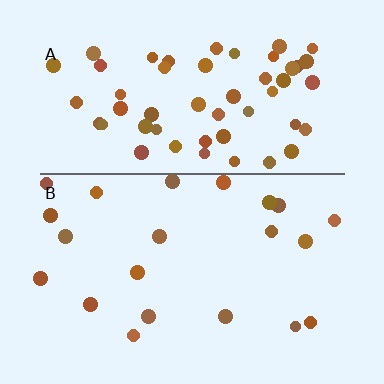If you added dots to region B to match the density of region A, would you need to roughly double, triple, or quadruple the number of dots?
Approximately triple.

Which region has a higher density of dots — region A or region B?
A (the top).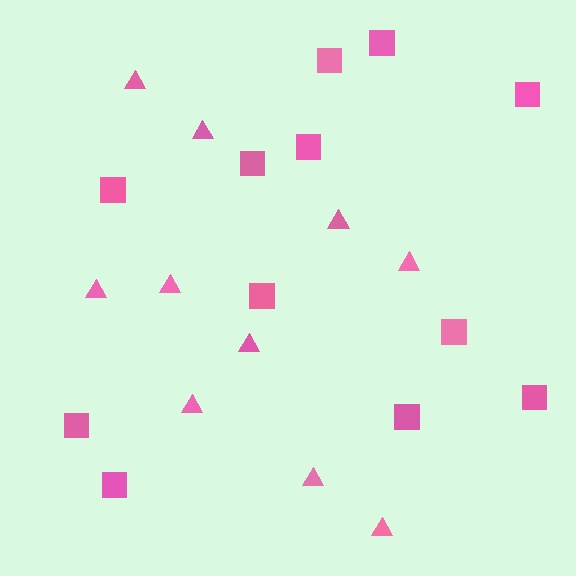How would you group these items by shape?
There are 2 groups: one group of squares (12) and one group of triangles (10).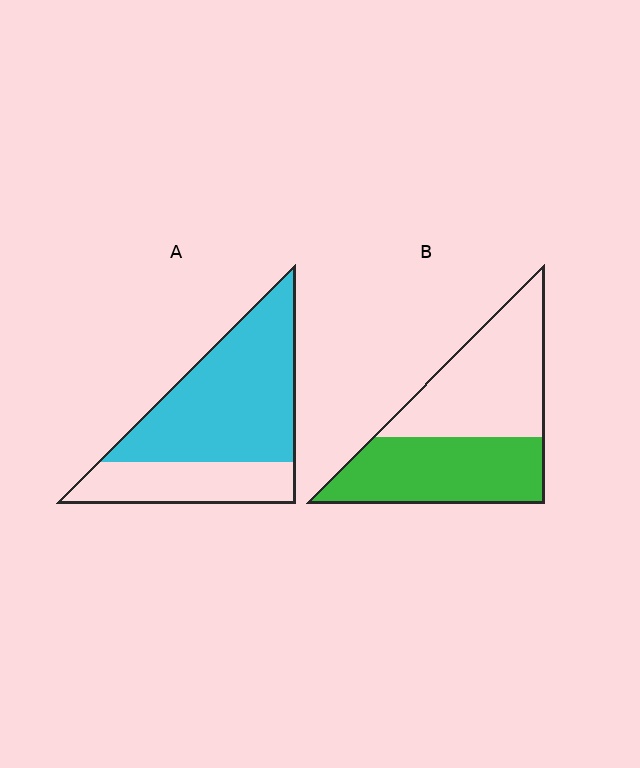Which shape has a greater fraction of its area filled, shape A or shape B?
Shape A.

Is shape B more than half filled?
Roughly half.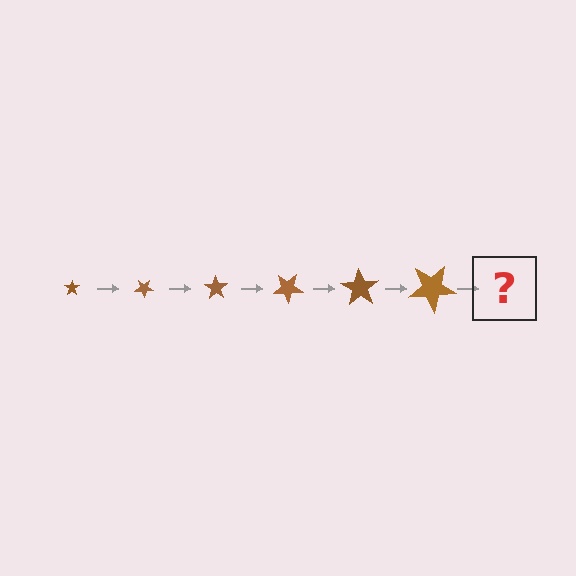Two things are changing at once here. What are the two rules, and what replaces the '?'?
The two rules are that the star grows larger each step and it rotates 35 degrees each step. The '?' should be a star, larger than the previous one and rotated 210 degrees from the start.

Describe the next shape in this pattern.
It should be a star, larger than the previous one and rotated 210 degrees from the start.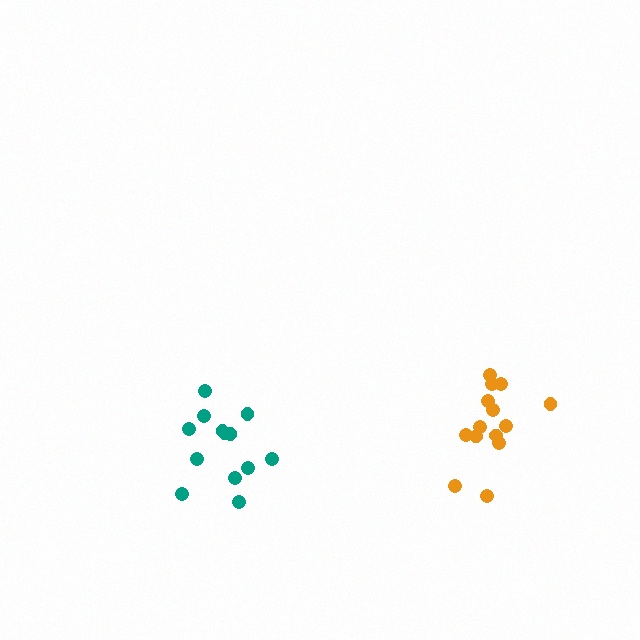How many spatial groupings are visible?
There are 2 spatial groupings.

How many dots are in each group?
Group 1: 13 dots, Group 2: 14 dots (27 total).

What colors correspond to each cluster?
The clusters are colored: teal, orange.